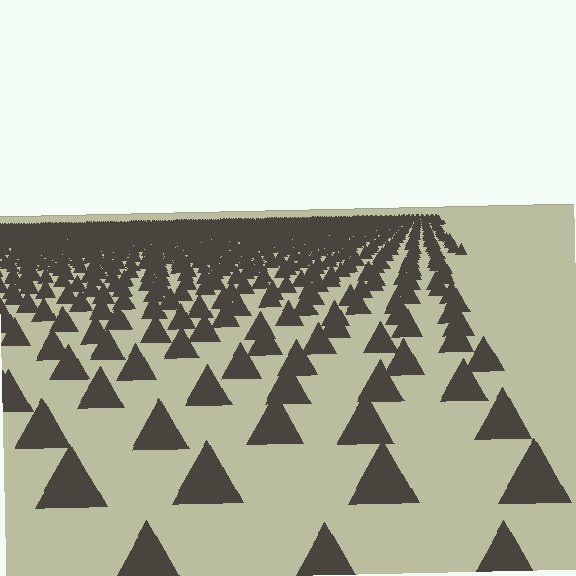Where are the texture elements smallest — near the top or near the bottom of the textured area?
Near the top.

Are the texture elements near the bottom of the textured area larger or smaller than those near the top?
Larger. Near the bottom, elements are closer to the viewer and appear at a bigger on-screen size.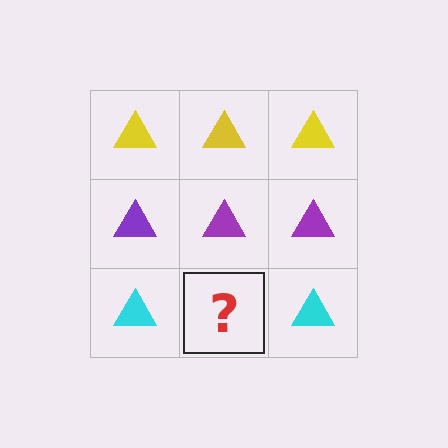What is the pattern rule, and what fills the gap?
The rule is that each row has a consistent color. The gap should be filled with a cyan triangle.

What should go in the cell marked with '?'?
The missing cell should contain a cyan triangle.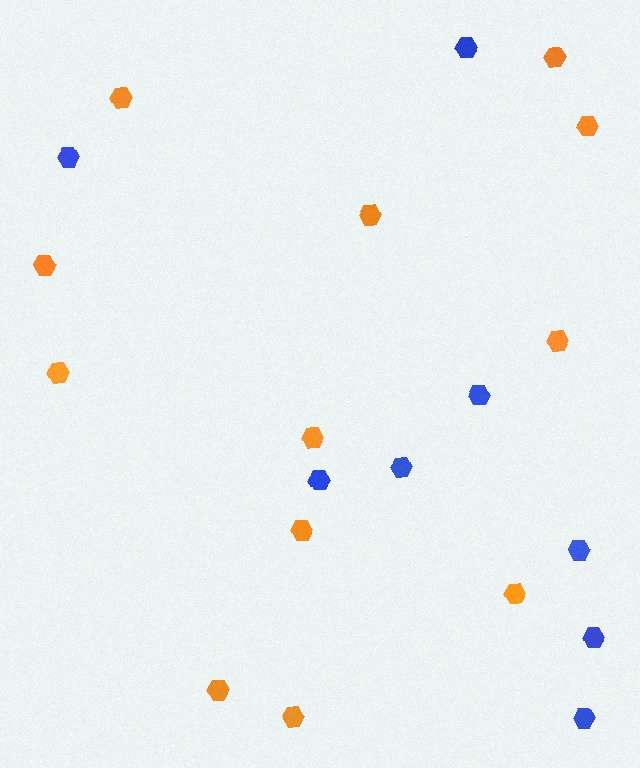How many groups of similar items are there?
There are 2 groups: one group of orange hexagons (12) and one group of blue hexagons (8).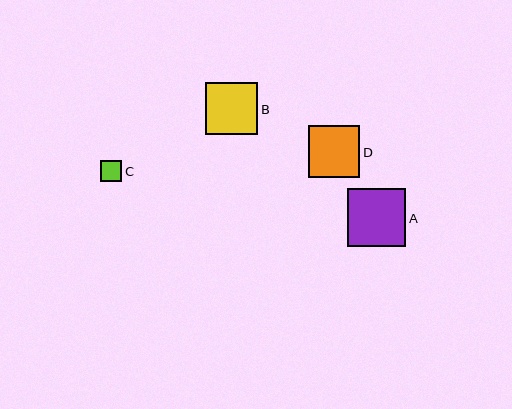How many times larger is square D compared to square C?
Square D is approximately 2.4 times the size of square C.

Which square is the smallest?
Square C is the smallest with a size of approximately 21 pixels.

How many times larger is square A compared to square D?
Square A is approximately 1.1 times the size of square D.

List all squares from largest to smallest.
From largest to smallest: A, B, D, C.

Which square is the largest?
Square A is the largest with a size of approximately 58 pixels.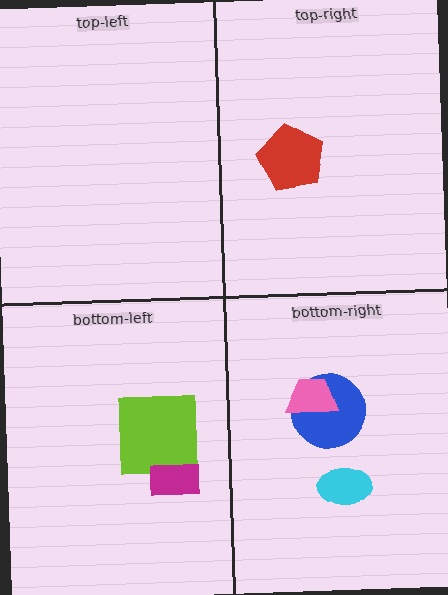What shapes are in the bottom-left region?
The lime square, the magenta rectangle.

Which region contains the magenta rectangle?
The bottom-left region.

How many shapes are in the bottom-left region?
2.